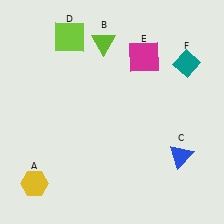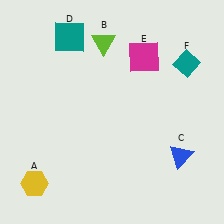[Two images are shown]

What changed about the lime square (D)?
In Image 1, D is lime. In Image 2, it changed to teal.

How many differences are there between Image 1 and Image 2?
There is 1 difference between the two images.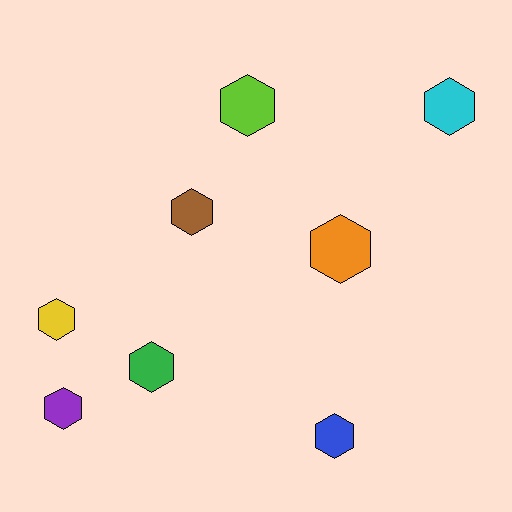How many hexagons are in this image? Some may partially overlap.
There are 8 hexagons.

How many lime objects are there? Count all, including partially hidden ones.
There is 1 lime object.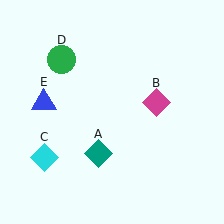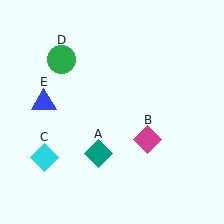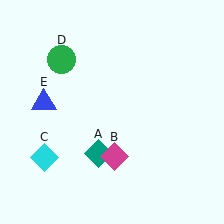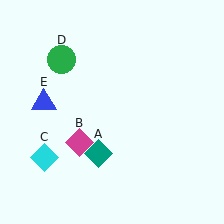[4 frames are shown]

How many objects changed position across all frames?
1 object changed position: magenta diamond (object B).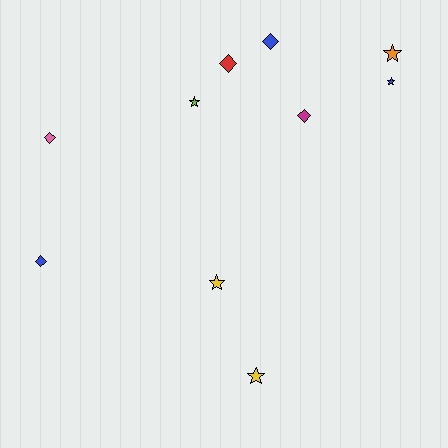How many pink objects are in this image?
There is 1 pink object.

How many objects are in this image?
There are 10 objects.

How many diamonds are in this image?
There are 5 diamonds.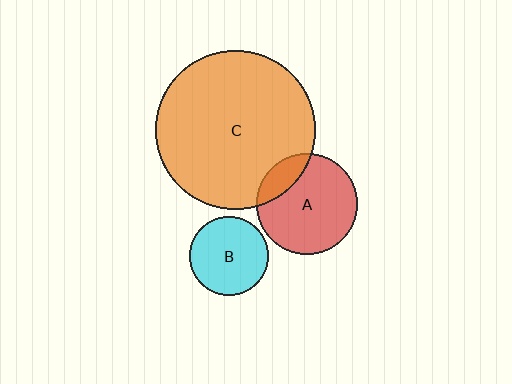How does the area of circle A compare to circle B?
Approximately 1.6 times.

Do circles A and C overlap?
Yes.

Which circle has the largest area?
Circle C (orange).